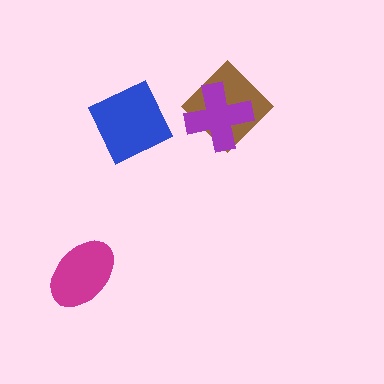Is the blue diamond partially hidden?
No, no other shape covers it.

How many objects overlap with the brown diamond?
1 object overlaps with the brown diamond.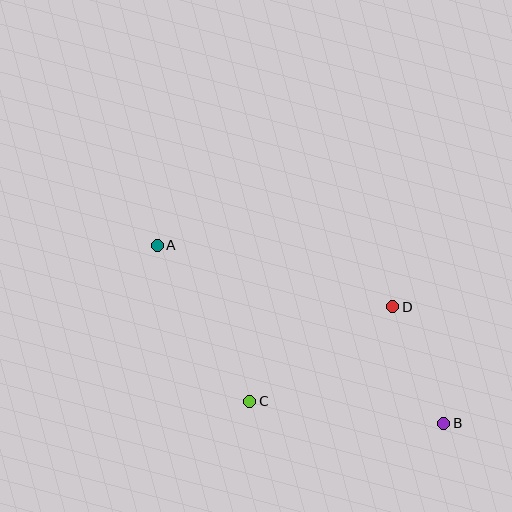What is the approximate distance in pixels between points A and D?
The distance between A and D is approximately 244 pixels.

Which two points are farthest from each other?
Points A and B are farthest from each other.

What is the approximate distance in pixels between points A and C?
The distance between A and C is approximately 181 pixels.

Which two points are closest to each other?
Points B and D are closest to each other.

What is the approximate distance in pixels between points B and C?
The distance between B and C is approximately 195 pixels.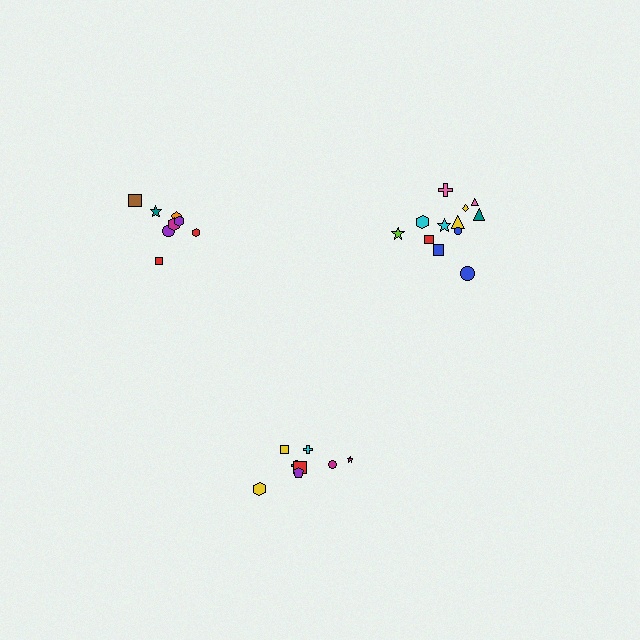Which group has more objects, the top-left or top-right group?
The top-right group.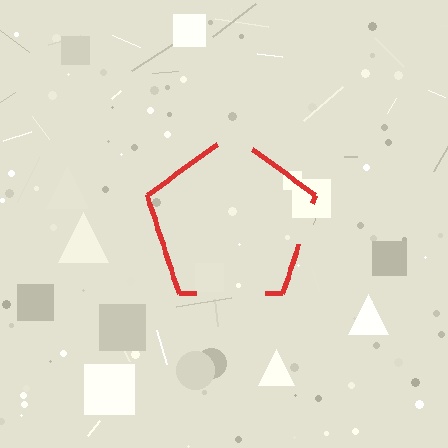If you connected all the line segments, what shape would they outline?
They would outline a pentagon.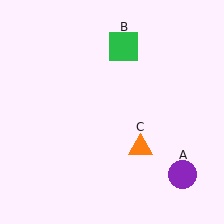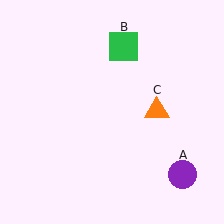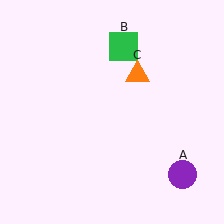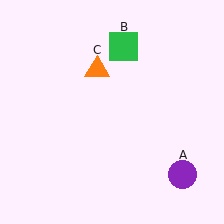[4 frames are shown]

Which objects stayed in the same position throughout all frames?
Purple circle (object A) and green square (object B) remained stationary.